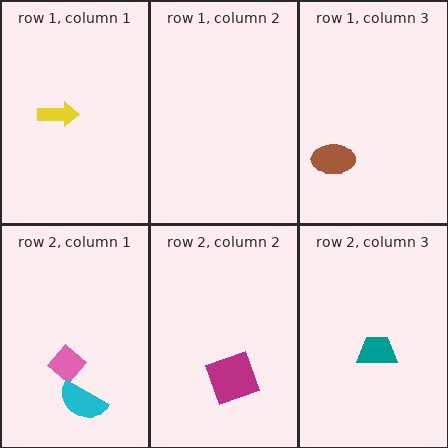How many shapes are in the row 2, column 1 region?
2.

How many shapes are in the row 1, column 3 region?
1.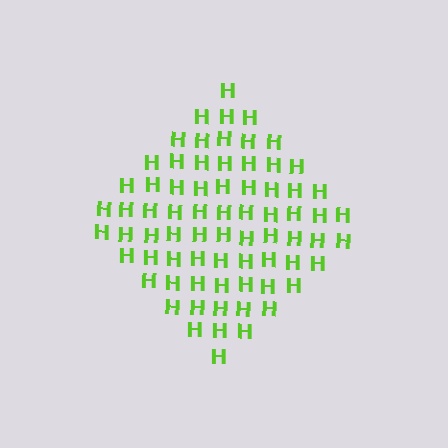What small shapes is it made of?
It is made of small letter H's.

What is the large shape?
The large shape is a diamond.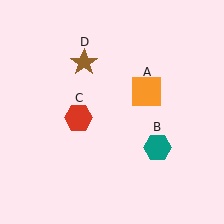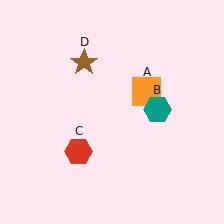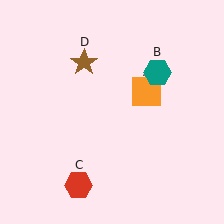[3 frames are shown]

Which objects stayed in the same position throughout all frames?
Orange square (object A) and brown star (object D) remained stationary.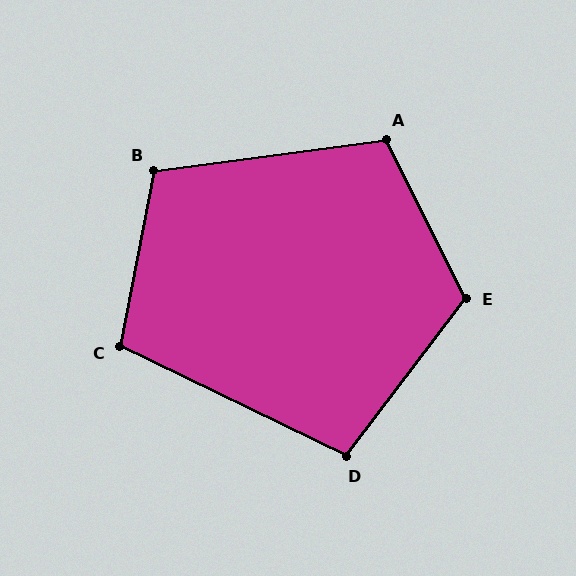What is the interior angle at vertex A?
Approximately 109 degrees (obtuse).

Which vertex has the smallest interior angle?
D, at approximately 101 degrees.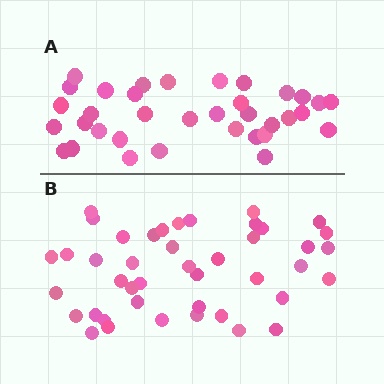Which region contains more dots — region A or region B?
Region B (the bottom region) has more dots.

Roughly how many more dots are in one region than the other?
Region B has roughly 8 or so more dots than region A.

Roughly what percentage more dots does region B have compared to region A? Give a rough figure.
About 25% more.